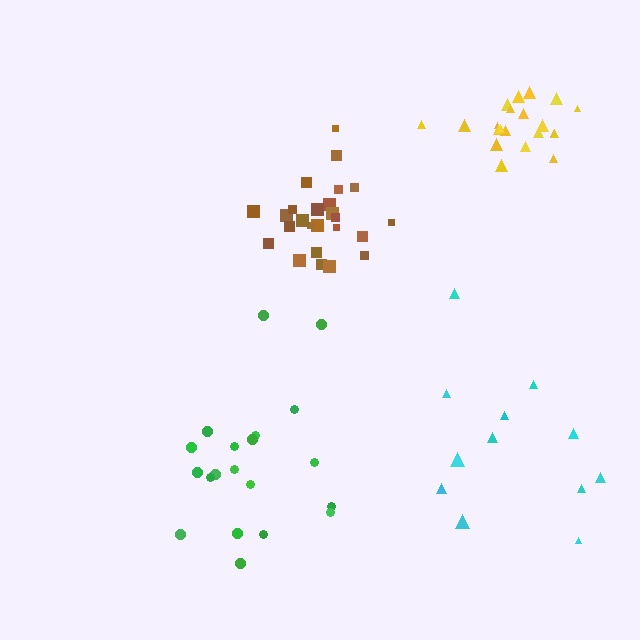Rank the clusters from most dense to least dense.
yellow, brown, green, cyan.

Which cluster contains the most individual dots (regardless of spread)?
Brown (25).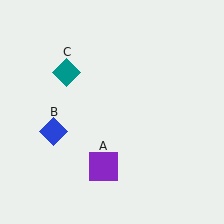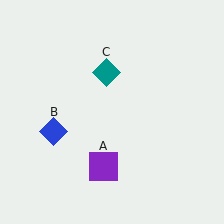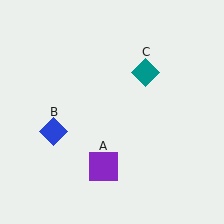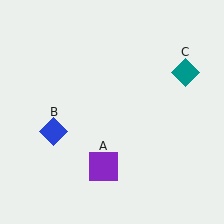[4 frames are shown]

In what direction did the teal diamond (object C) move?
The teal diamond (object C) moved right.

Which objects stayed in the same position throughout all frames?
Purple square (object A) and blue diamond (object B) remained stationary.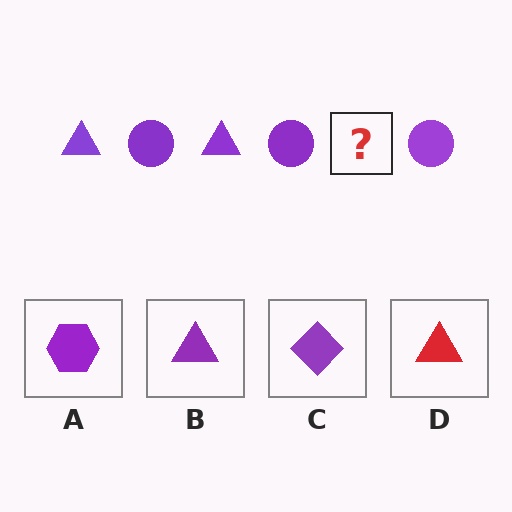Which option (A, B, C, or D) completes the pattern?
B.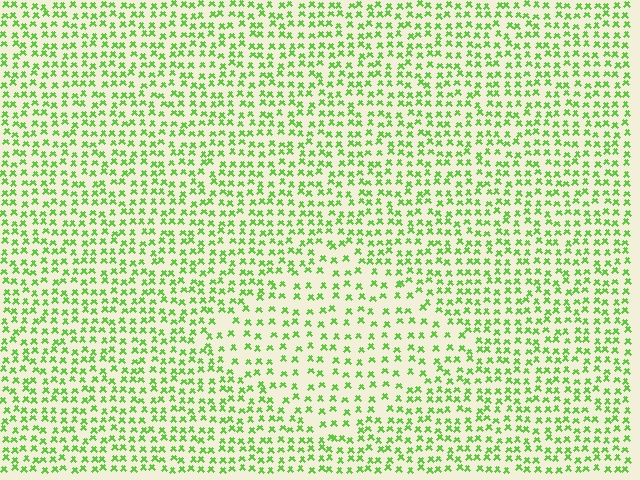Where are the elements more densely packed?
The elements are more densely packed outside the diamond boundary.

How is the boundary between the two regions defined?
The boundary is defined by a change in element density (approximately 1.6x ratio). All elements are the same color, size, and shape.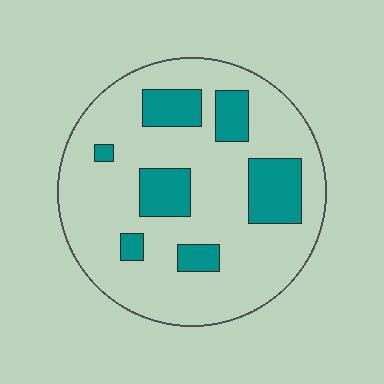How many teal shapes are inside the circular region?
7.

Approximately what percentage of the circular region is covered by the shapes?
Approximately 20%.